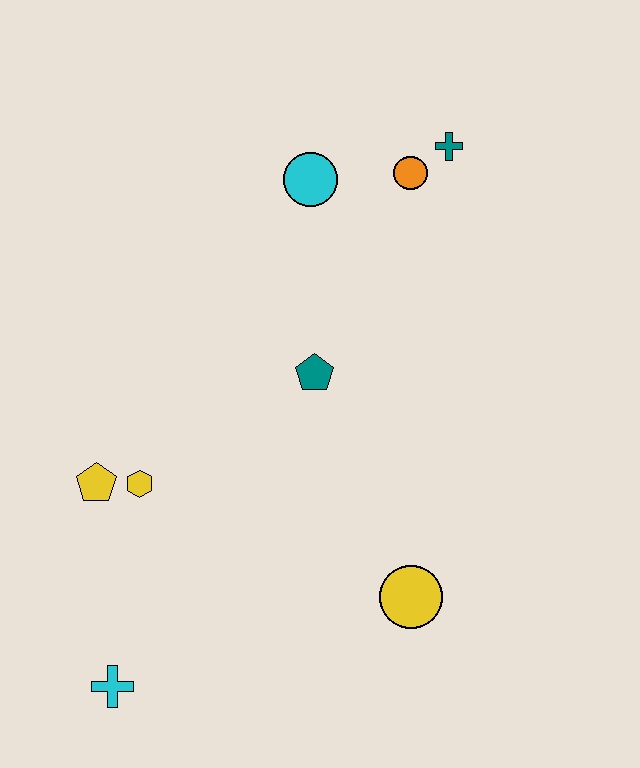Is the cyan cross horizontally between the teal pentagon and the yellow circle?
No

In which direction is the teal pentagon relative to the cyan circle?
The teal pentagon is below the cyan circle.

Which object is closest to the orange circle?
The teal cross is closest to the orange circle.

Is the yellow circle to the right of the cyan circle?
Yes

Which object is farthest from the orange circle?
The cyan cross is farthest from the orange circle.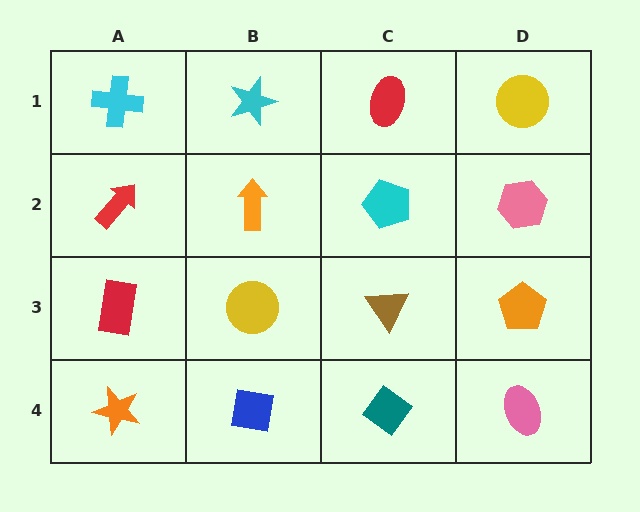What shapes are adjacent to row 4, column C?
A brown triangle (row 3, column C), a blue square (row 4, column B), a pink ellipse (row 4, column D).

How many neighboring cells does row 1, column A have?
2.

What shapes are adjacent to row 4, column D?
An orange pentagon (row 3, column D), a teal diamond (row 4, column C).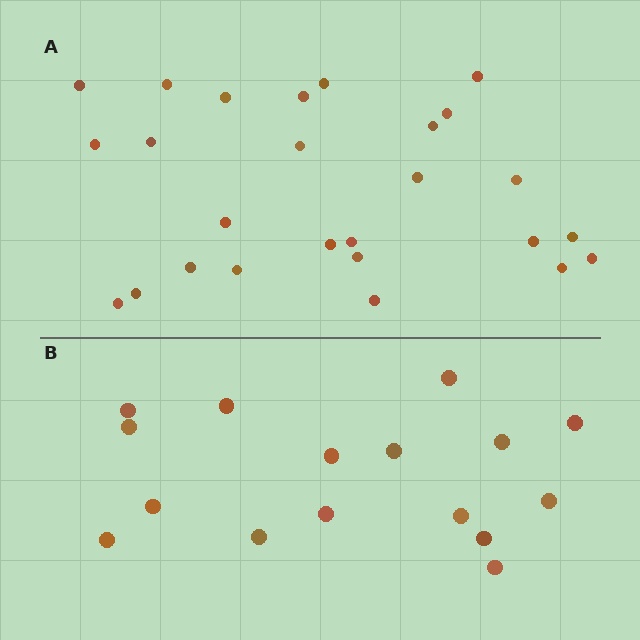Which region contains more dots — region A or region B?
Region A (the top region) has more dots.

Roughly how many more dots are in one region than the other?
Region A has roughly 10 or so more dots than region B.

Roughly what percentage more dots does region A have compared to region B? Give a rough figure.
About 60% more.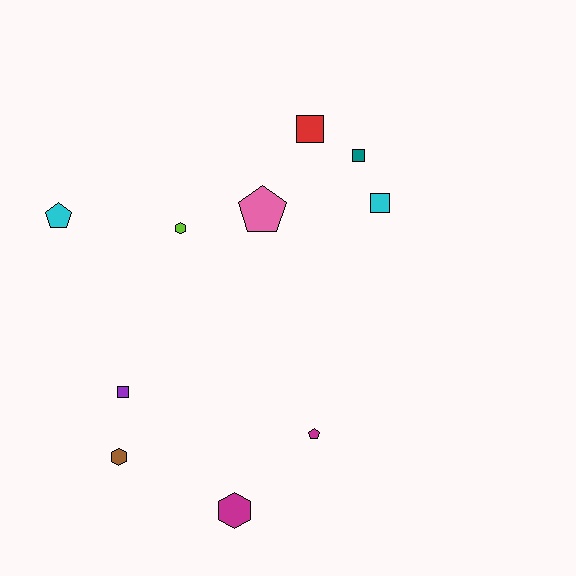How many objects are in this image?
There are 10 objects.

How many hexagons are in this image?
There are 3 hexagons.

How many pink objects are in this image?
There is 1 pink object.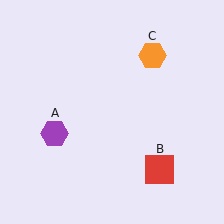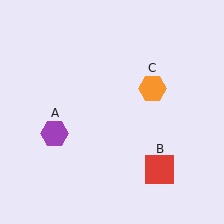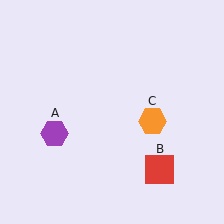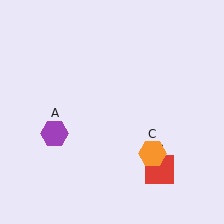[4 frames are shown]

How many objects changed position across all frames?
1 object changed position: orange hexagon (object C).